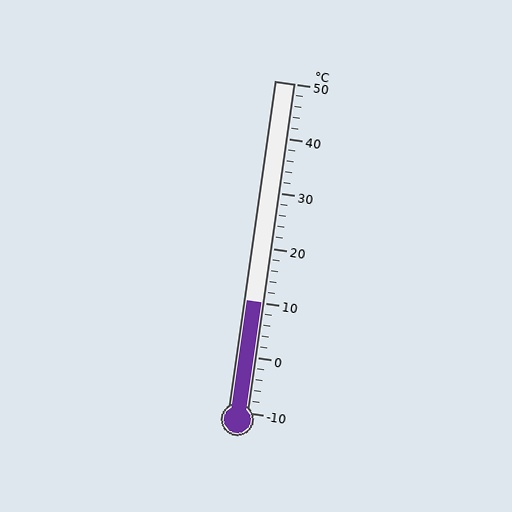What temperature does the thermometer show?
The thermometer shows approximately 10°C.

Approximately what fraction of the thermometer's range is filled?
The thermometer is filled to approximately 35% of its range.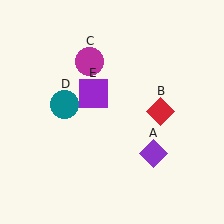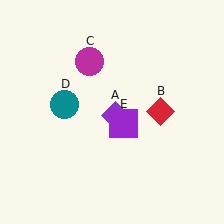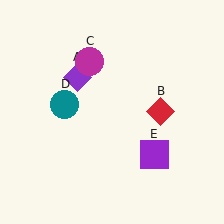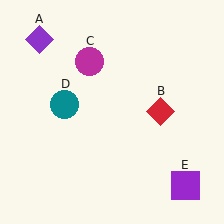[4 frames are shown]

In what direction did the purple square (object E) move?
The purple square (object E) moved down and to the right.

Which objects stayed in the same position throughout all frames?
Red diamond (object B) and magenta circle (object C) and teal circle (object D) remained stationary.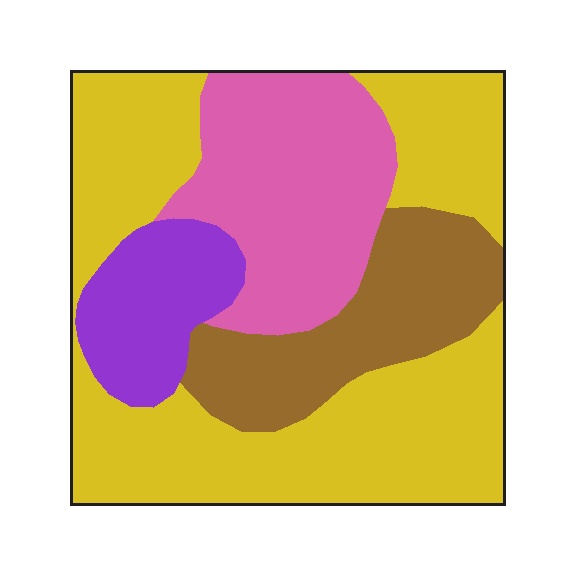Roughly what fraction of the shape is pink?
Pink covers roughly 25% of the shape.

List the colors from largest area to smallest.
From largest to smallest: yellow, pink, brown, purple.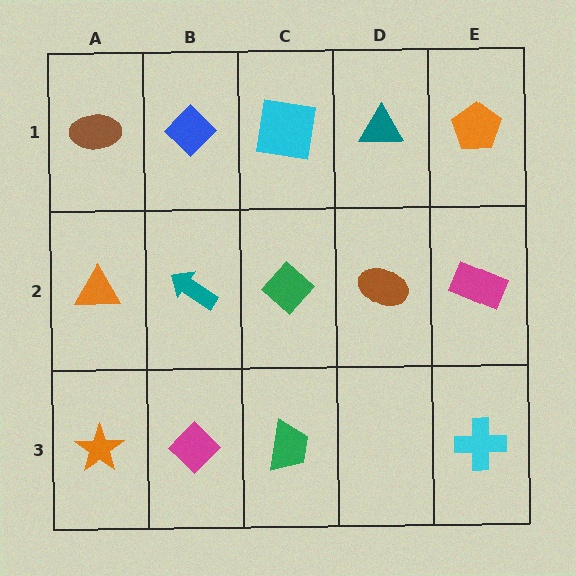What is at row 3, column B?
A magenta diamond.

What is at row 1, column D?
A teal triangle.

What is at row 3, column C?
A green trapezoid.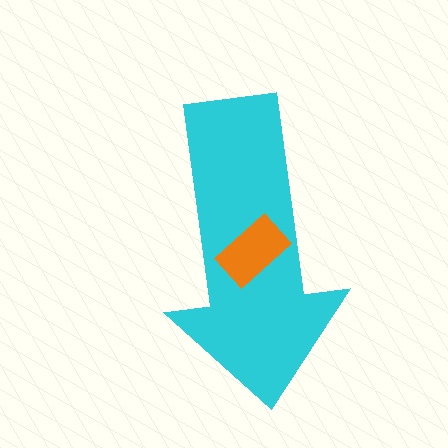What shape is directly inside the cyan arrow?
The orange rectangle.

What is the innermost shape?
The orange rectangle.